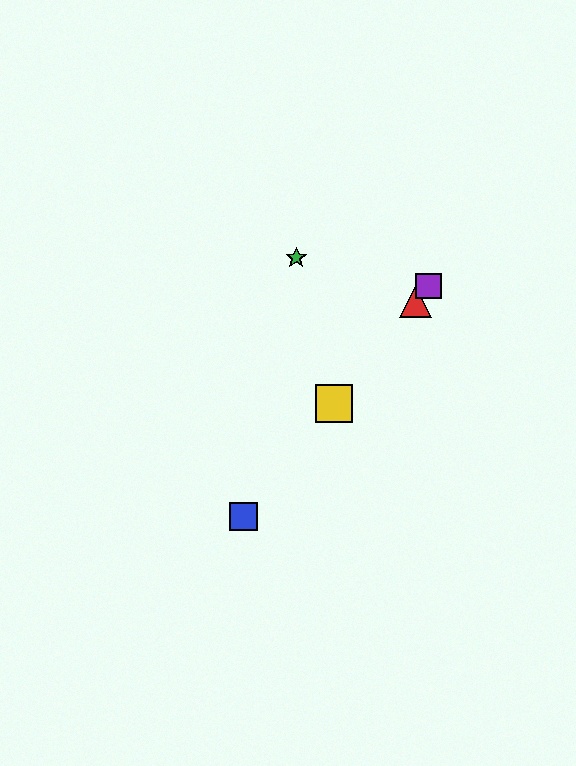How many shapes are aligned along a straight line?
4 shapes (the red triangle, the blue square, the yellow square, the purple square) are aligned along a straight line.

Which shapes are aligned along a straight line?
The red triangle, the blue square, the yellow square, the purple square are aligned along a straight line.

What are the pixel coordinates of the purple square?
The purple square is at (428, 286).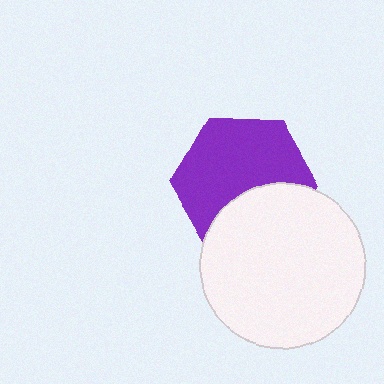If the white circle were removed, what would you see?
You would see the complete purple hexagon.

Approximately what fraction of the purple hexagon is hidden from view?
Roughly 35% of the purple hexagon is hidden behind the white circle.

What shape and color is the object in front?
The object in front is a white circle.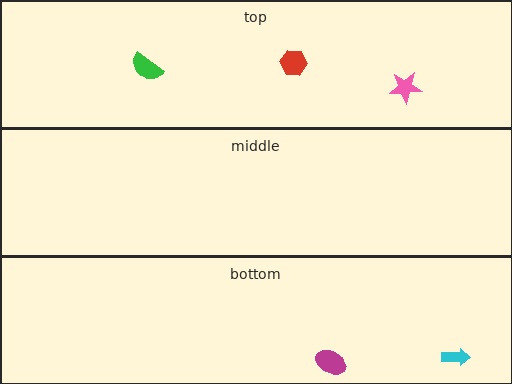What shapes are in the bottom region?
The magenta ellipse, the cyan arrow.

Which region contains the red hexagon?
The top region.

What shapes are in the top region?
The green semicircle, the pink star, the red hexagon.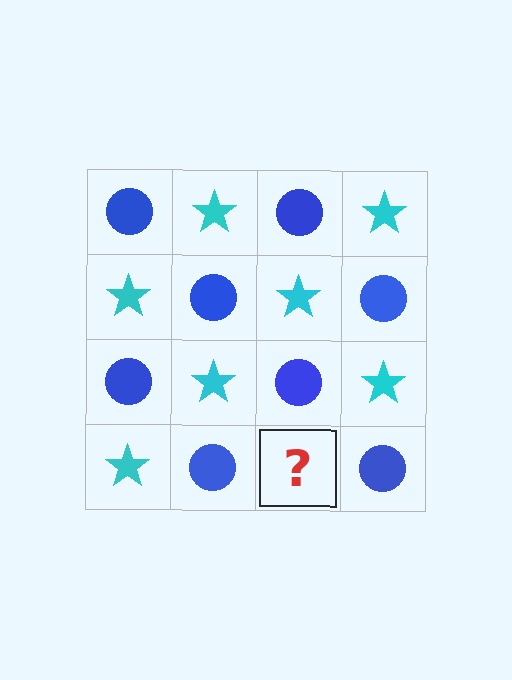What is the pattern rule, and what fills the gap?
The rule is that it alternates blue circle and cyan star in a checkerboard pattern. The gap should be filled with a cyan star.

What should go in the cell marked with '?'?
The missing cell should contain a cyan star.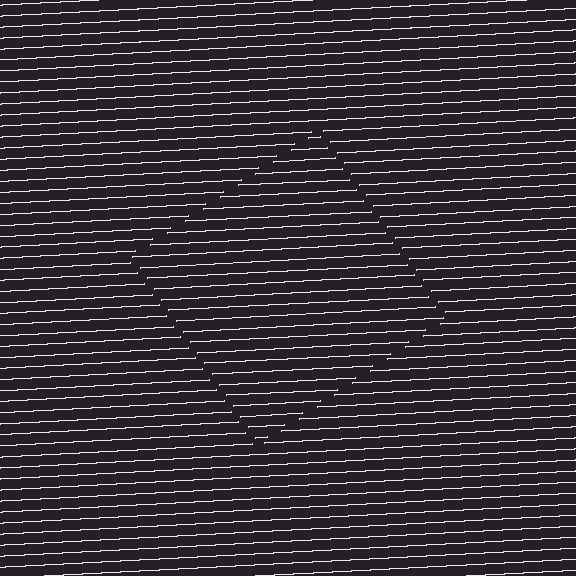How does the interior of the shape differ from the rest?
The interior of the shape contains the same grating, shifted by half a period — the contour is defined by the phase discontinuity where line-ends from the inner and outer gratings abut.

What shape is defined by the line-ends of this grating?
An illusory square. The interior of the shape contains the same grating, shifted by half a period — the contour is defined by the phase discontinuity where line-ends from the inner and outer gratings abut.